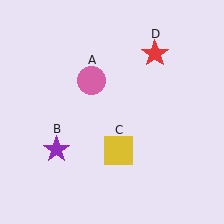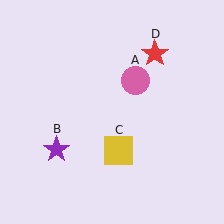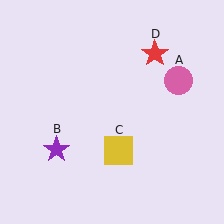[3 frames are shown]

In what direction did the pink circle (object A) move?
The pink circle (object A) moved right.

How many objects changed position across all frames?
1 object changed position: pink circle (object A).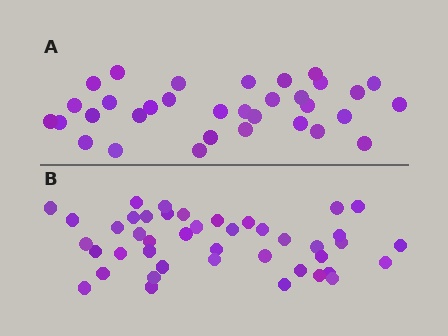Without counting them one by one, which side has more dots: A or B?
Region B (the bottom region) has more dots.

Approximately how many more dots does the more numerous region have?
Region B has roughly 10 or so more dots than region A.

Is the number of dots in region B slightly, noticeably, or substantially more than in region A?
Region B has noticeably more, but not dramatically so. The ratio is roughly 1.3 to 1.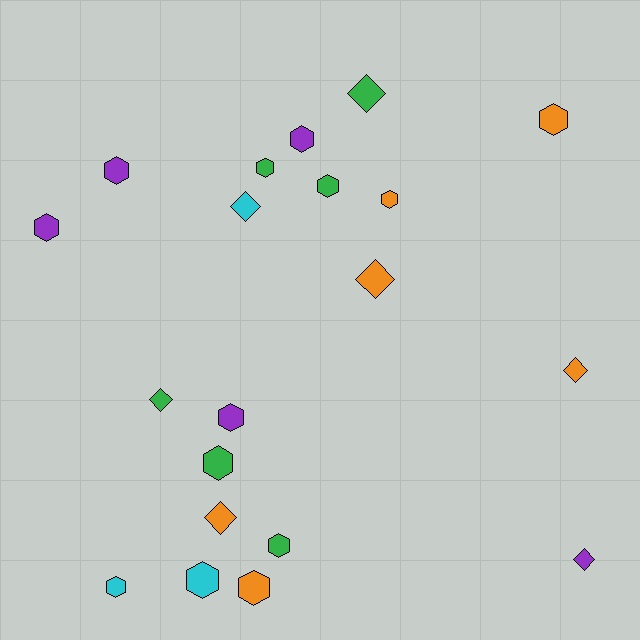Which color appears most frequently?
Green, with 6 objects.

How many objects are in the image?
There are 20 objects.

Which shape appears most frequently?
Hexagon, with 13 objects.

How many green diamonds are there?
There are 2 green diamonds.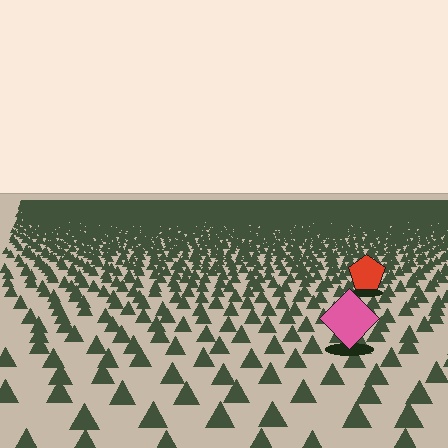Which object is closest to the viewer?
The pink diamond is closest. The texture marks near it are larger and more spread out.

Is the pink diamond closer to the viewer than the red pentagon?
Yes. The pink diamond is closer — you can tell from the texture gradient: the ground texture is coarser near it.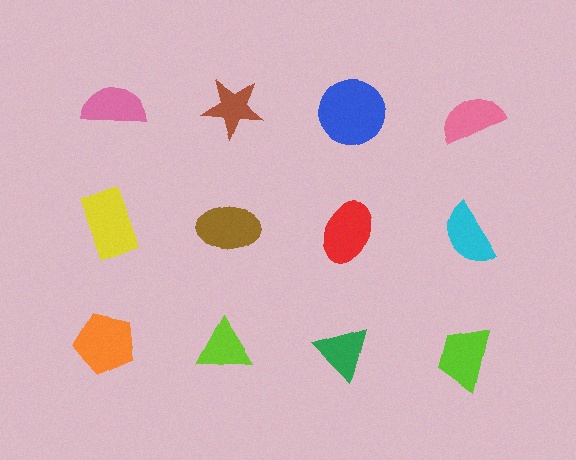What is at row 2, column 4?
A cyan semicircle.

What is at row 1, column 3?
A blue circle.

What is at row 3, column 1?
An orange pentagon.